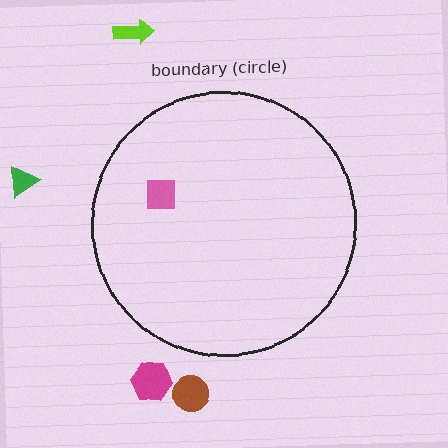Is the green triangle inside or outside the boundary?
Outside.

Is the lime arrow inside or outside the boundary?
Outside.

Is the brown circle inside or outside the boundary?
Outside.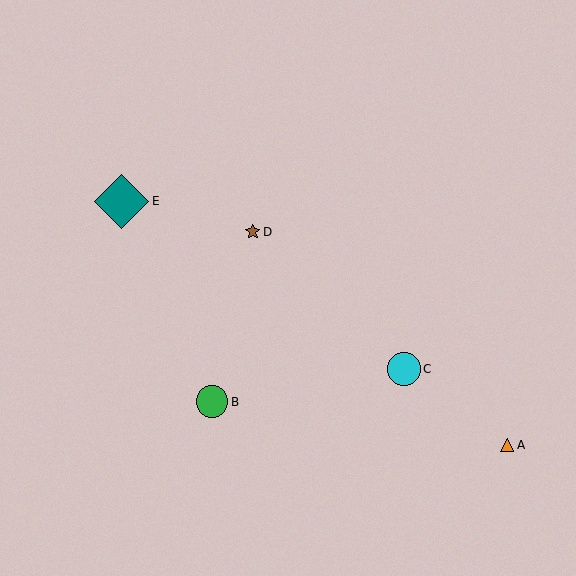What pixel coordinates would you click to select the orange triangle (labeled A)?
Click at (507, 445) to select the orange triangle A.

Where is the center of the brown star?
The center of the brown star is at (253, 232).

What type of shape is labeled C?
Shape C is a cyan circle.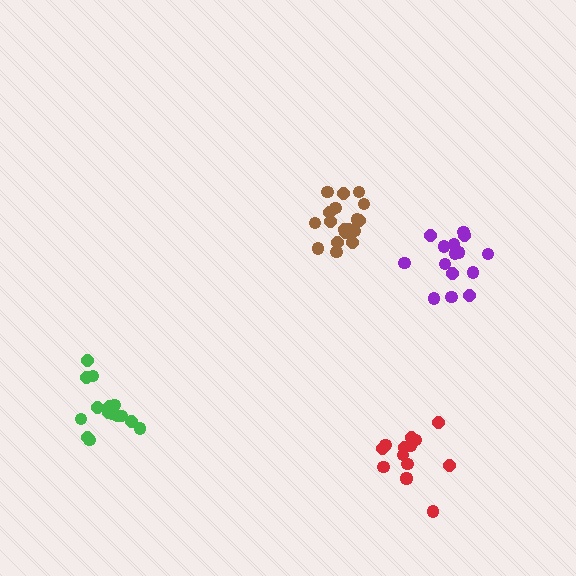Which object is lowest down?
The red cluster is bottommost.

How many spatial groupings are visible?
There are 4 spatial groupings.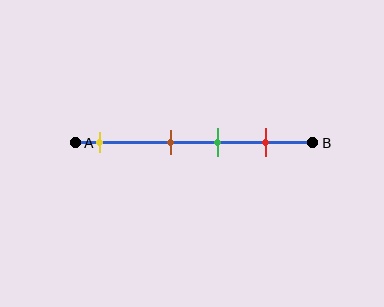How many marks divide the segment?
There are 4 marks dividing the segment.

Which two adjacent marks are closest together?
The brown and green marks are the closest adjacent pair.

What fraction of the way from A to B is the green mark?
The green mark is approximately 60% (0.6) of the way from A to B.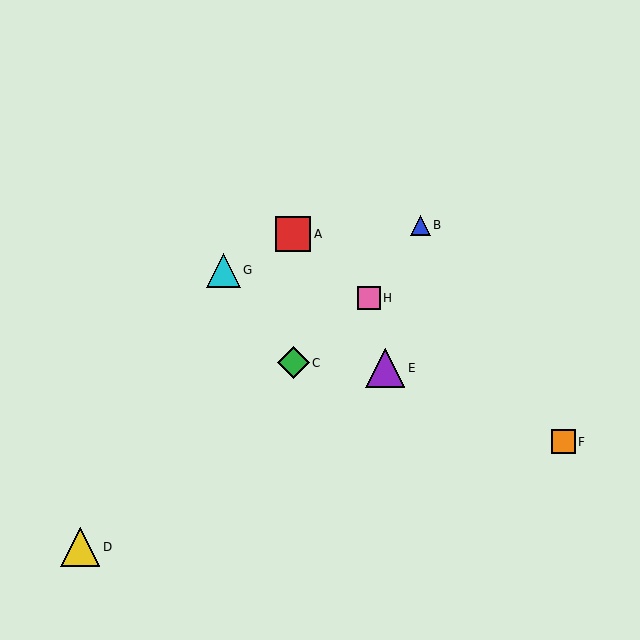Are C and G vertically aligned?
No, C is at x≈293 and G is at x≈223.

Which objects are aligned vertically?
Objects A, C are aligned vertically.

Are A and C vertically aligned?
Yes, both are at x≈293.